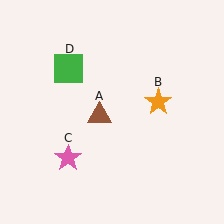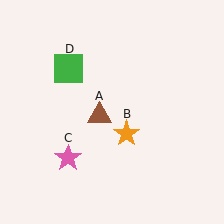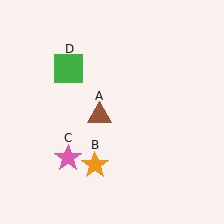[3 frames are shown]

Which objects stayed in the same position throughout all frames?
Brown triangle (object A) and pink star (object C) and green square (object D) remained stationary.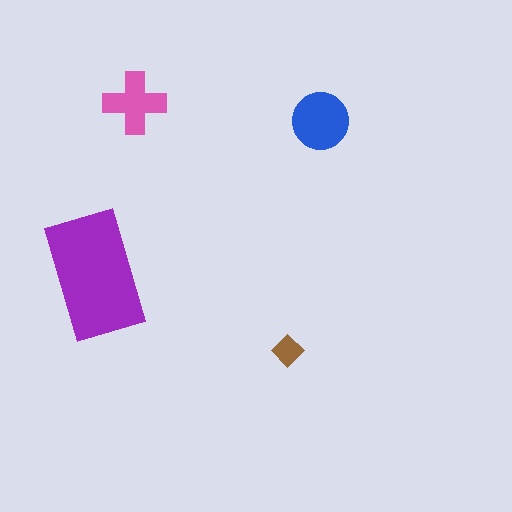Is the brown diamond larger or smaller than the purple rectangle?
Smaller.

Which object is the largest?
The purple rectangle.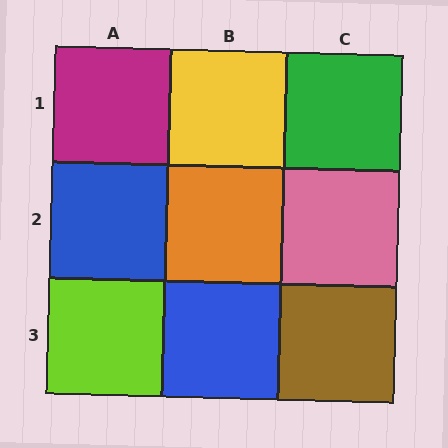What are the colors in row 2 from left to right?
Blue, orange, pink.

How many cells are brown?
1 cell is brown.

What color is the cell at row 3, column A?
Lime.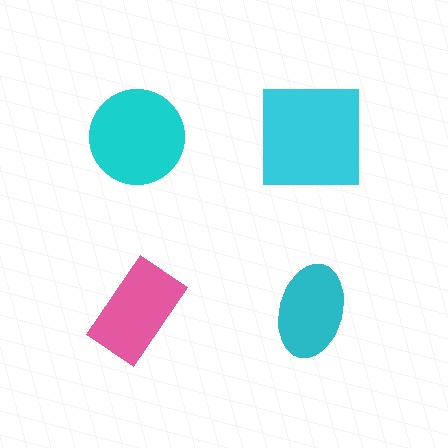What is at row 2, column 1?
A pink rectangle.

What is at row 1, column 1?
A cyan circle.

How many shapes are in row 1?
2 shapes.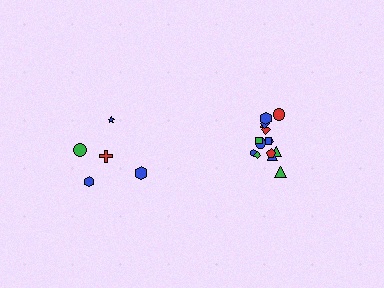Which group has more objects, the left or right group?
The right group.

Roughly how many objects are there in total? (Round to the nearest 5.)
Roughly 20 objects in total.